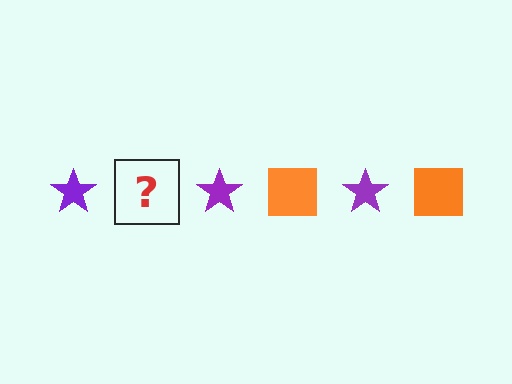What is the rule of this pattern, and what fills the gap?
The rule is that the pattern alternates between purple star and orange square. The gap should be filled with an orange square.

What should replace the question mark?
The question mark should be replaced with an orange square.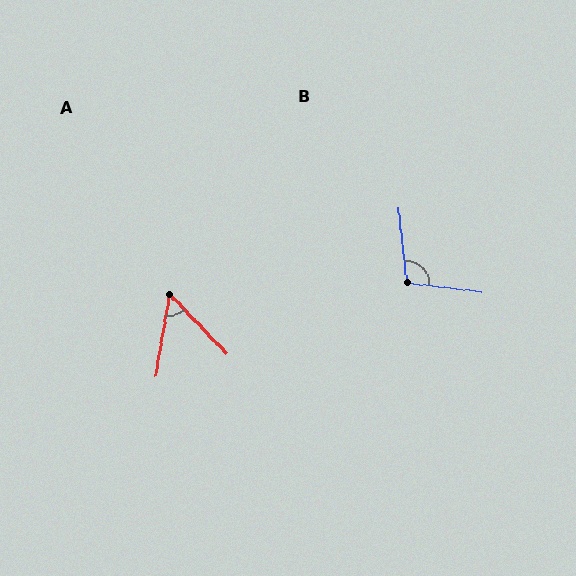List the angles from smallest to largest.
A (53°), B (102°).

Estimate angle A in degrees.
Approximately 53 degrees.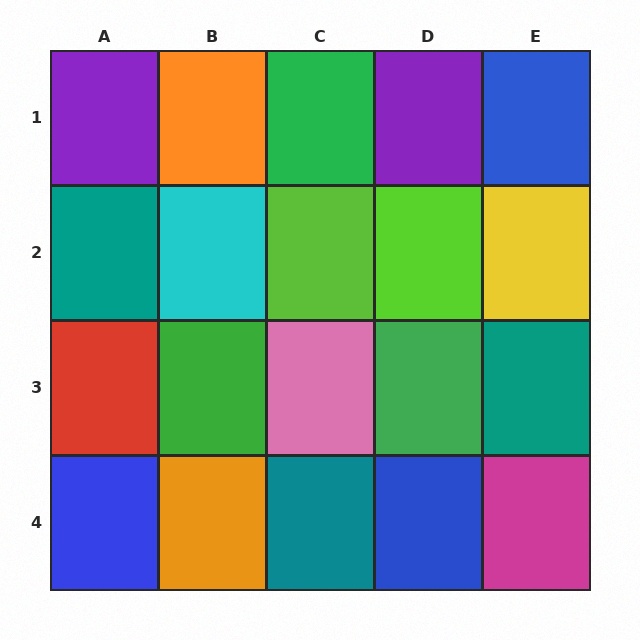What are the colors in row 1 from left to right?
Purple, orange, green, purple, blue.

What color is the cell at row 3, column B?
Green.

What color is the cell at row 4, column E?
Magenta.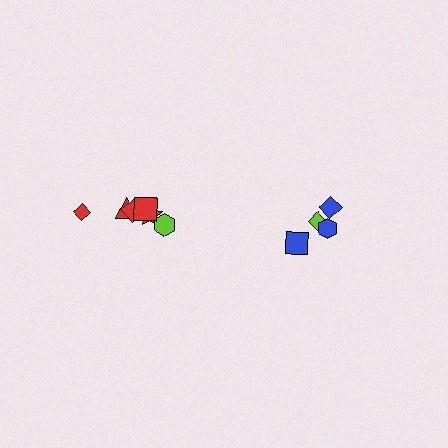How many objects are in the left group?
There are 6 objects.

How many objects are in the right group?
There are 4 objects.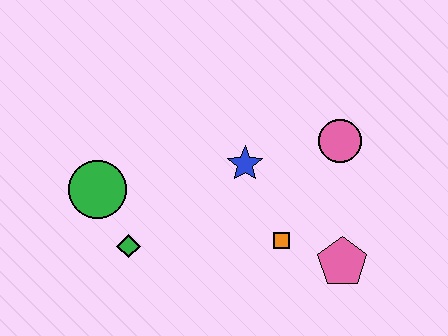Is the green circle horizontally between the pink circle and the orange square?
No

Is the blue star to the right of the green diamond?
Yes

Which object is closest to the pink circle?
The blue star is closest to the pink circle.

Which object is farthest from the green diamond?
The pink circle is farthest from the green diamond.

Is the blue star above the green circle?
Yes